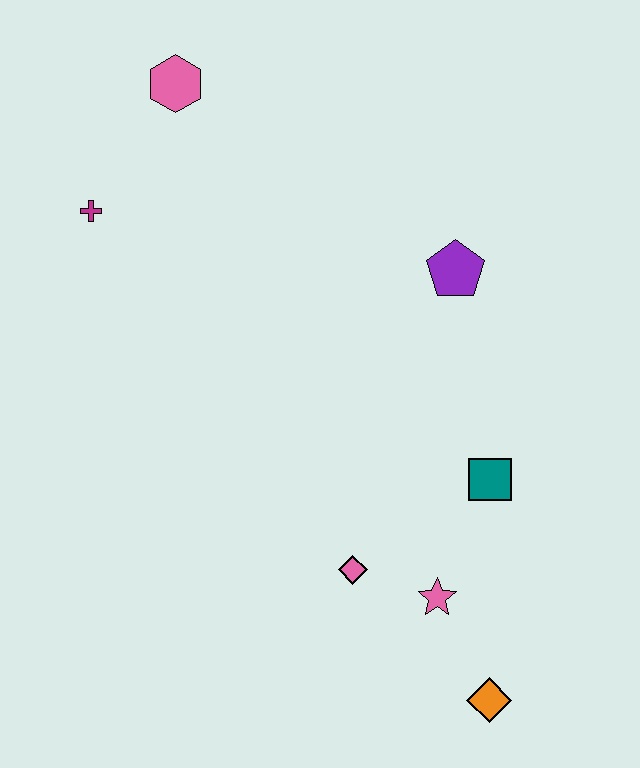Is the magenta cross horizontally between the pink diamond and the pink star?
No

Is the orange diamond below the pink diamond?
Yes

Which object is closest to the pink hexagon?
The magenta cross is closest to the pink hexagon.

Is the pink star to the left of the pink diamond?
No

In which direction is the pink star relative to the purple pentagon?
The pink star is below the purple pentagon.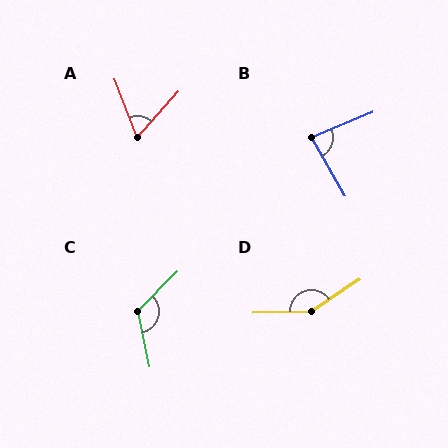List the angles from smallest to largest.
A (64°), B (82°), C (123°), D (147°).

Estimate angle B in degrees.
Approximately 82 degrees.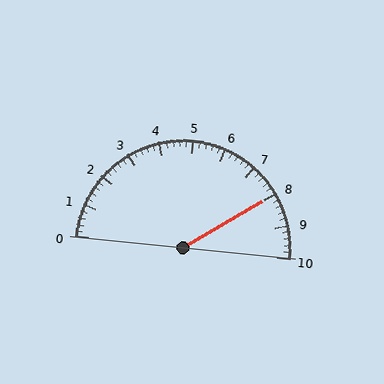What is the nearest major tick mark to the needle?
The nearest major tick mark is 8.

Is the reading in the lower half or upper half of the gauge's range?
The reading is in the upper half of the range (0 to 10).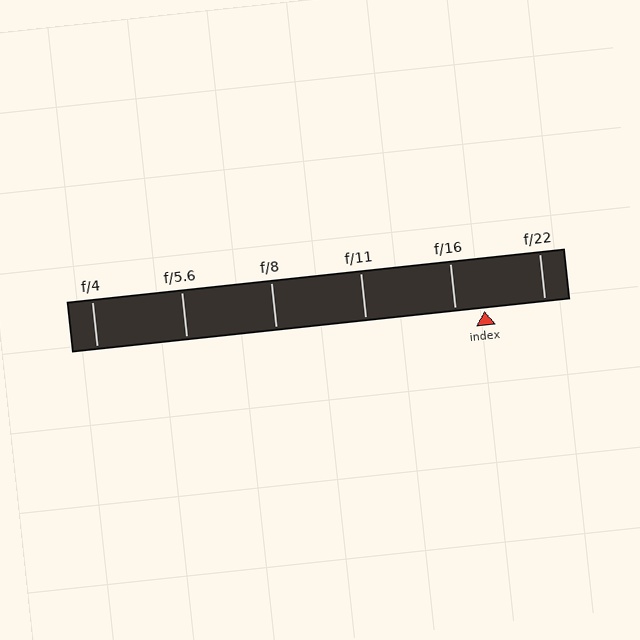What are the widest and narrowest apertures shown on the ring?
The widest aperture shown is f/4 and the narrowest is f/22.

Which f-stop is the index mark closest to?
The index mark is closest to f/16.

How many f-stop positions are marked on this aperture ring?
There are 6 f-stop positions marked.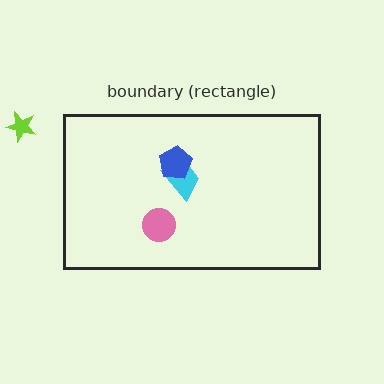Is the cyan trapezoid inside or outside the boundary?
Inside.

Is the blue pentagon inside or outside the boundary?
Inside.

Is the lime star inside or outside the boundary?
Outside.